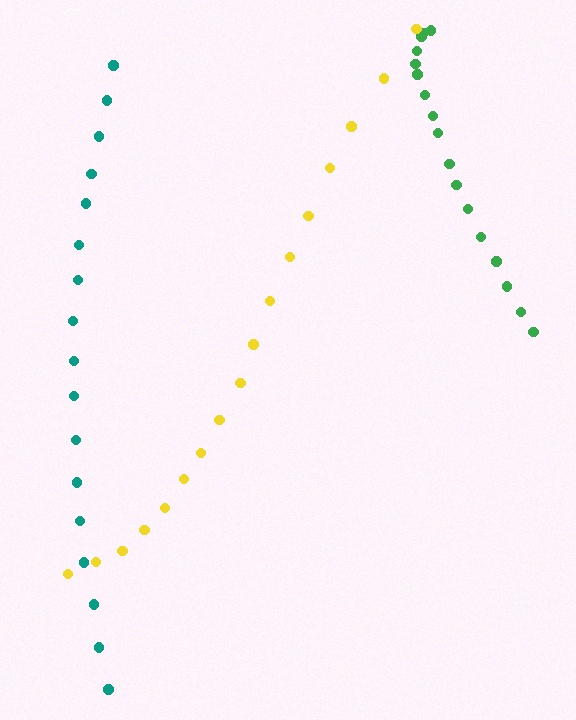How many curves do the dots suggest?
There are 3 distinct paths.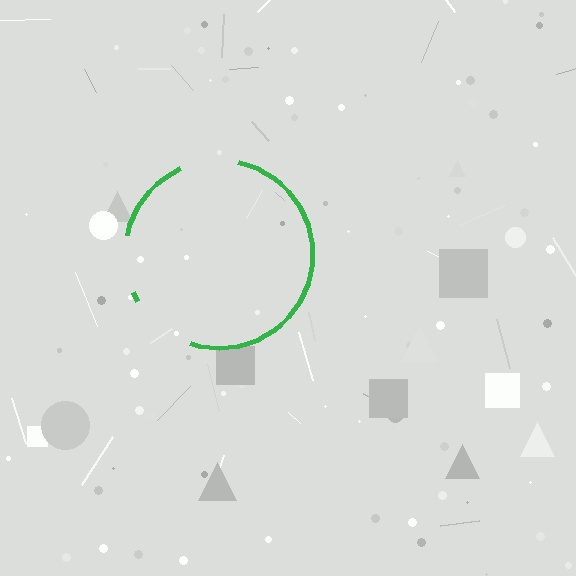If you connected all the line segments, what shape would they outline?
They would outline a circle.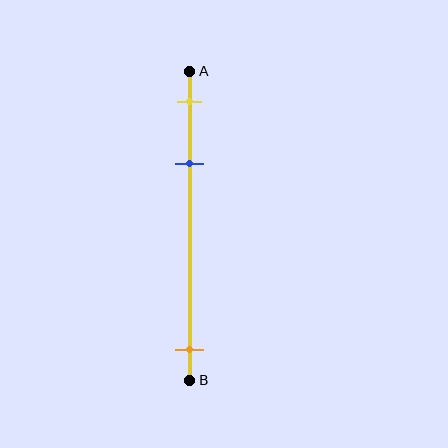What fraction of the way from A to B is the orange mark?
The orange mark is approximately 90% (0.9) of the way from A to B.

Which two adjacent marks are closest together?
The yellow and blue marks are the closest adjacent pair.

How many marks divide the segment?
There are 3 marks dividing the segment.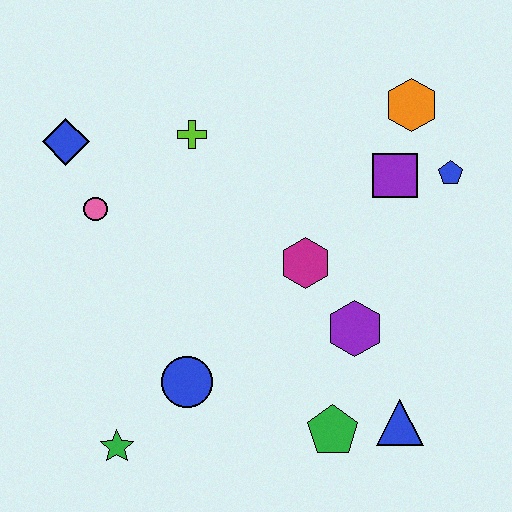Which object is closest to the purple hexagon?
The magenta hexagon is closest to the purple hexagon.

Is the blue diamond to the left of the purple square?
Yes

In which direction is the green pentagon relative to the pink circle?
The green pentagon is to the right of the pink circle.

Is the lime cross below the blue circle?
No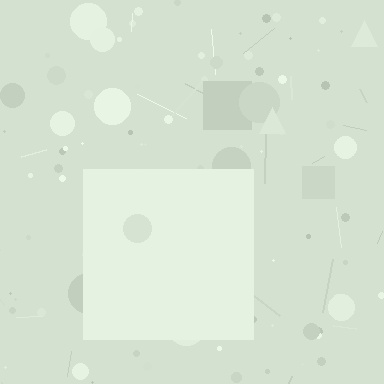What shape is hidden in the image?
A square is hidden in the image.